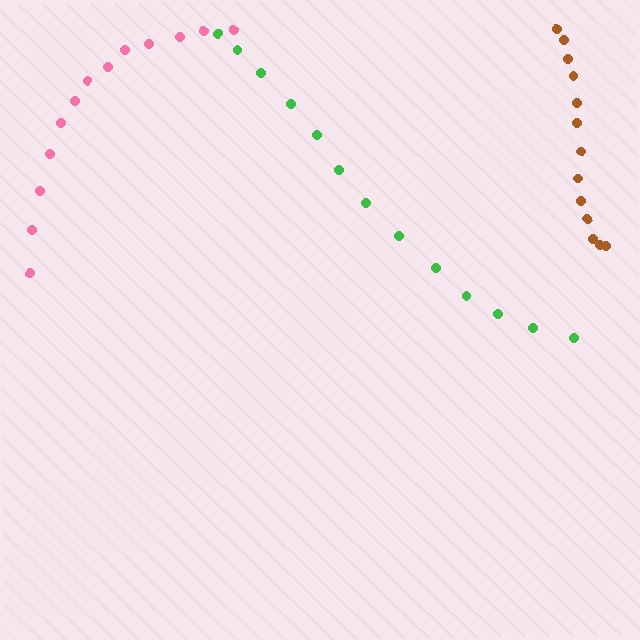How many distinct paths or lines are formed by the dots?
There are 3 distinct paths.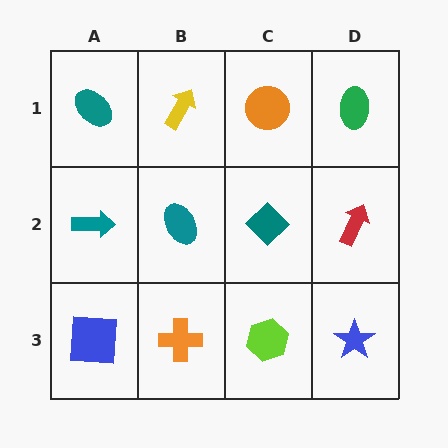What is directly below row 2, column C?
A lime hexagon.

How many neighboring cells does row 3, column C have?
3.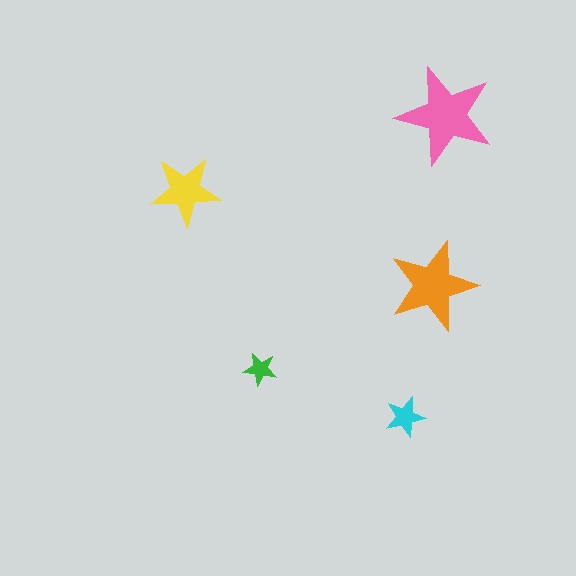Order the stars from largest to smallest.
the pink one, the orange one, the yellow one, the cyan one, the green one.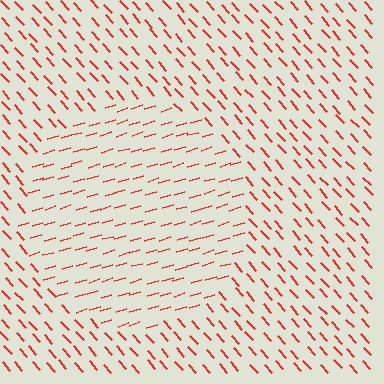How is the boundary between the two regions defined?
The boundary is defined purely by a change in line orientation (approximately 65 degrees difference). All lines are the same color and thickness.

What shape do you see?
I see a circle.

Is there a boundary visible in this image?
Yes, there is a texture boundary formed by a change in line orientation.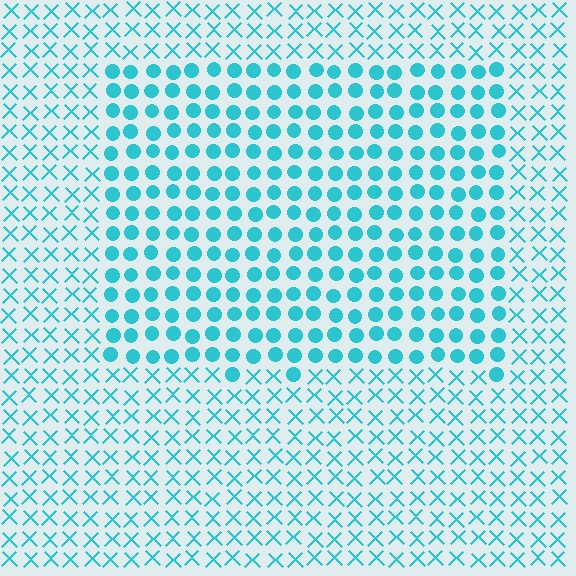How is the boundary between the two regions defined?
The boundary is defined by a change in element shape: circles inside vs. X marks outside. All elements share the same color and spacing.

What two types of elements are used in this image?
The image uses circles inside the rectangle region and X marks outside it.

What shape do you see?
I see a rectangle.